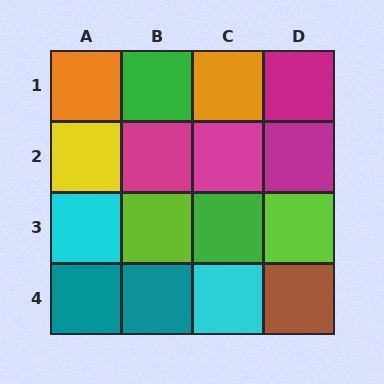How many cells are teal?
2 cells are teal.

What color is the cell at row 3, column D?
Lime.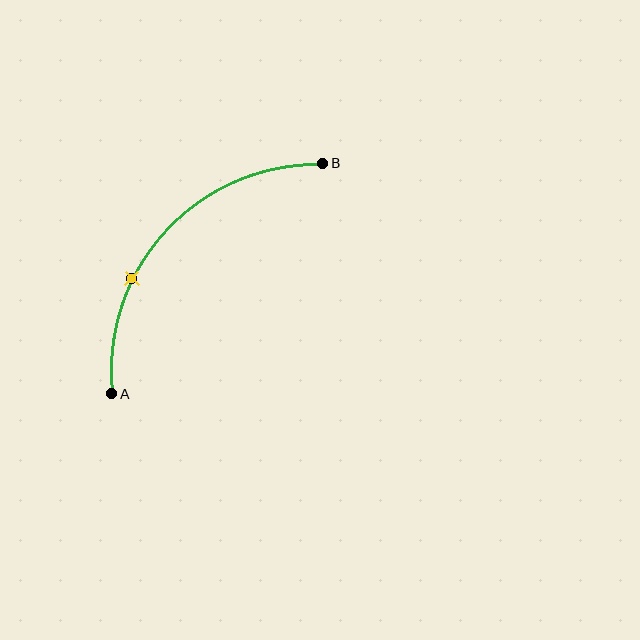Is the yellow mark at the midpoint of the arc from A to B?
No. The yellow mark lies on the arc but is closer to endpoint A. The arc midpoint would be at the point on the curve equidistant along the arc from both A and B.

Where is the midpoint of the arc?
The arc midpoint is the point on the curve farthest from the straight line joining A and B. It sits above and to the left of that line.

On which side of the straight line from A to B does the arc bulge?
The arc bulges above and to the left of the straight line connecting A and B.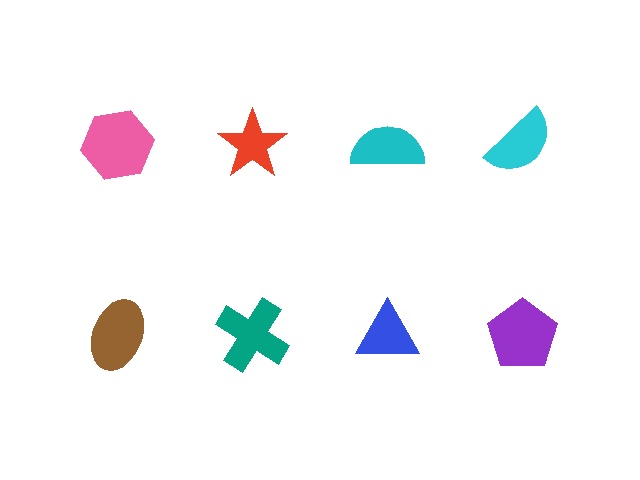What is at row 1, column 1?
A pink hexagon.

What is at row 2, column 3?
A blue triangle.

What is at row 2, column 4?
A purple pentagon.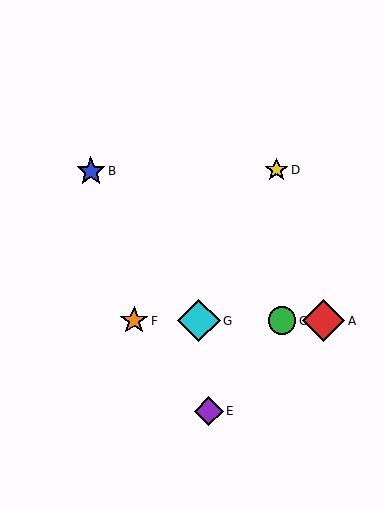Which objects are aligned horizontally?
Objects A, C, F, G are aligned horizontally.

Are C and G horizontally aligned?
Yes, both are at y≈321.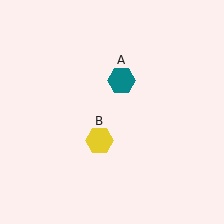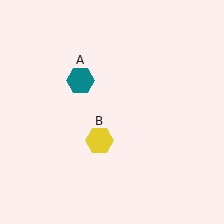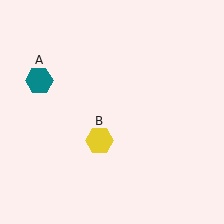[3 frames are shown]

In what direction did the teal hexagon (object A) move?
The teal hexagon (object A) moved left.